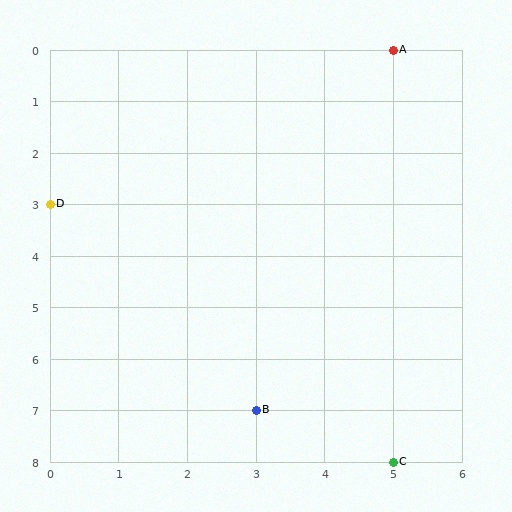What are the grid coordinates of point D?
Point D is at grid coordinates (0, 3).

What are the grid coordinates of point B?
Point B is at grid coordinates (3, 7).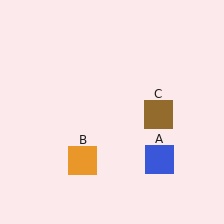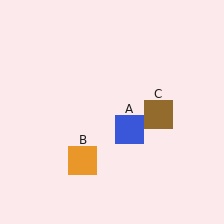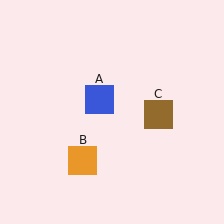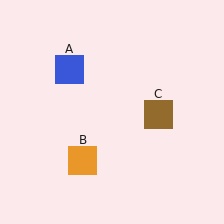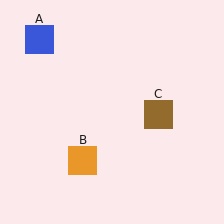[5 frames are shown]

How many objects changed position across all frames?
1 object changed position: blue square (object A).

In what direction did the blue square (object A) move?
The blue square (object A) moved up and to the left.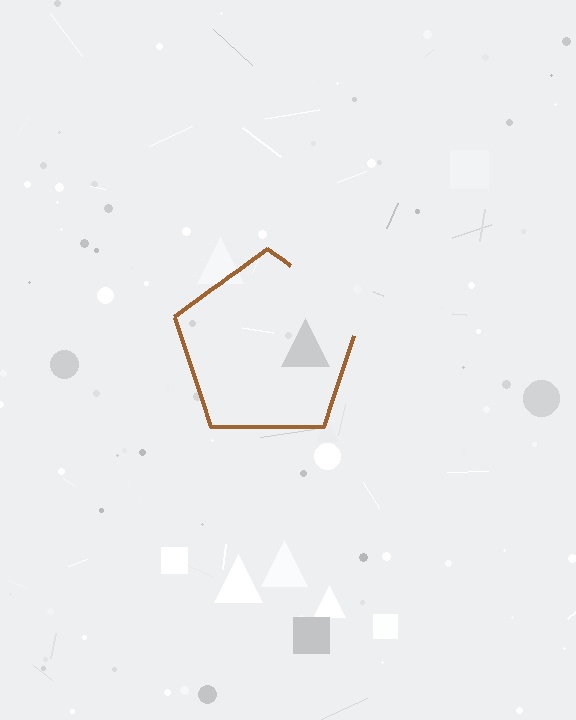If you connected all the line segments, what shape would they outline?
They would outline a pentagon.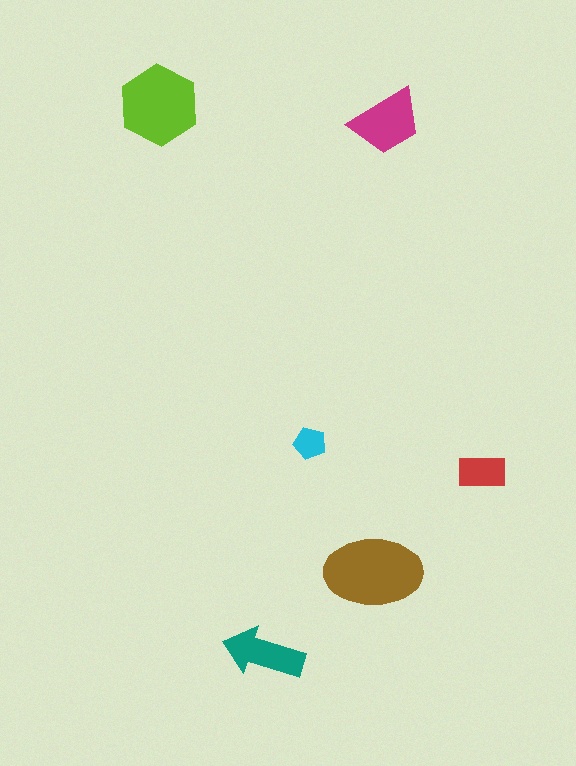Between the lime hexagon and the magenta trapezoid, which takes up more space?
The lime hexagon.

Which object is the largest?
The brown ellipse.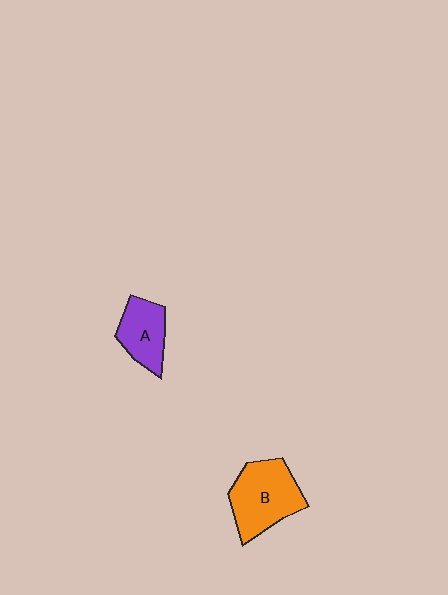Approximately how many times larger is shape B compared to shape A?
Approximately 1.5 times.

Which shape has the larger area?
Shape B (orange).